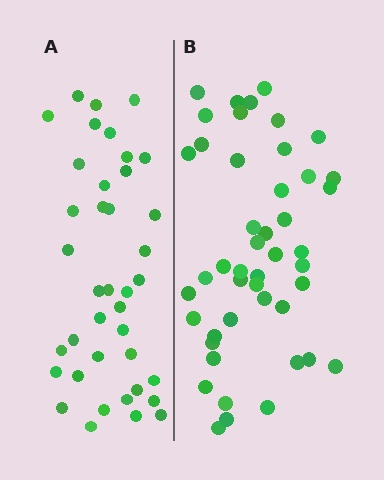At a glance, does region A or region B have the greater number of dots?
Region B (the right region) has more dots.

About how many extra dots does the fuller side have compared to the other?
Region B has roughly 8 or so more dots than region A.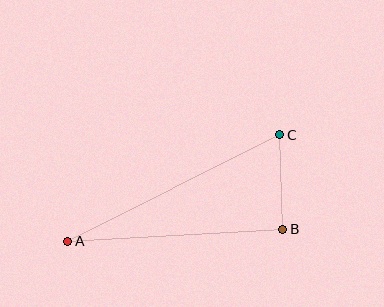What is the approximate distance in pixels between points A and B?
The distance between A and B is approximately 215 pixels.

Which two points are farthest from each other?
Points A and C are farthest from each other.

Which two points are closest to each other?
Points B and C are closest to each other.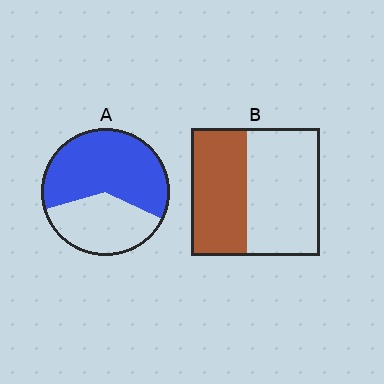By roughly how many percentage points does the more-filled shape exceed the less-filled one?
By roughly 20 percentage points (A over B).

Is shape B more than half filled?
No.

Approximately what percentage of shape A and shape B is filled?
A is approximately 60% and B is approximately 45%.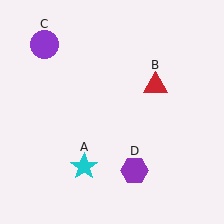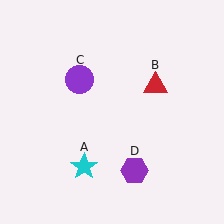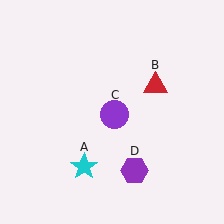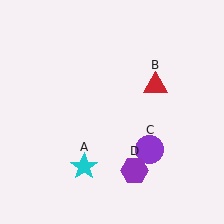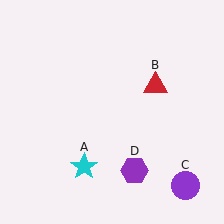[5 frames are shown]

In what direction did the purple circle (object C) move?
The purple circle (object C) moved down and to the right.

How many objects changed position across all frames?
1 object changed position: purple circle (object C).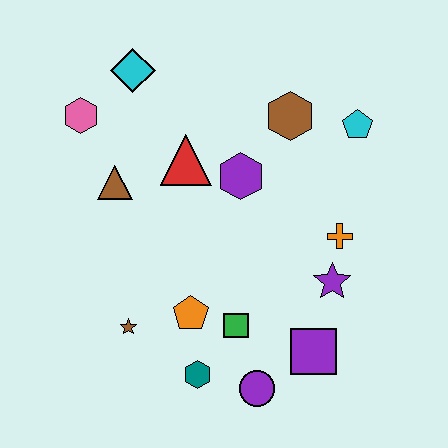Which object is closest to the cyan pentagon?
The brown hexagon is closest to the cyan pentagon.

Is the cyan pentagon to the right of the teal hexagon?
Yes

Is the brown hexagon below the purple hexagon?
No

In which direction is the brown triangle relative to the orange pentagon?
The brown triangle is above the orange pentagon.